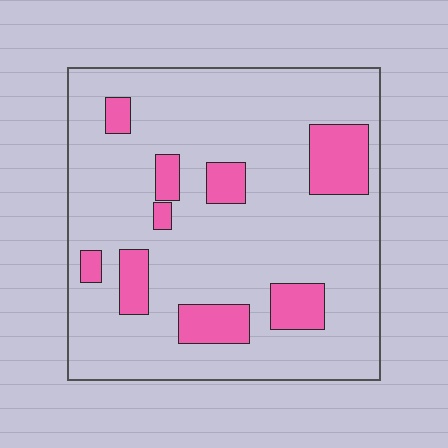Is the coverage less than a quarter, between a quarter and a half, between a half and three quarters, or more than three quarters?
Less than a quarter.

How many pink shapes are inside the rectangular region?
9.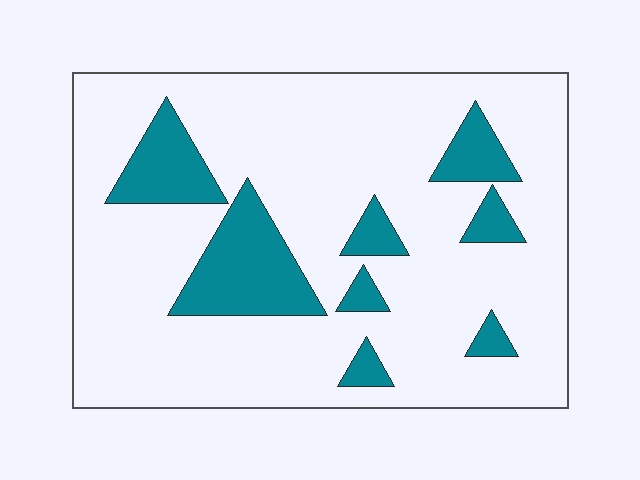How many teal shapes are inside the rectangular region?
8.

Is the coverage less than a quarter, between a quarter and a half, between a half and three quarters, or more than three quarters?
Less than a quarter.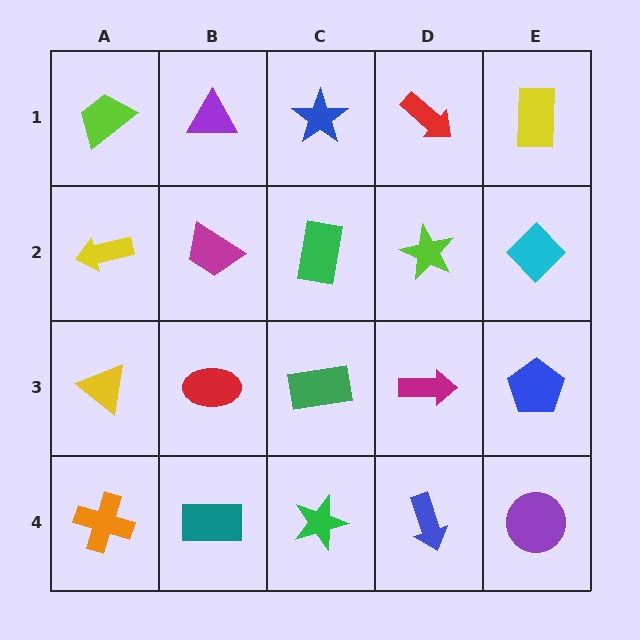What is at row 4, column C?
A green star.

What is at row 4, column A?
An orange cross.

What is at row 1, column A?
A lime trapezoid.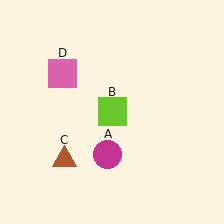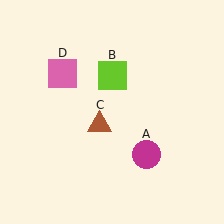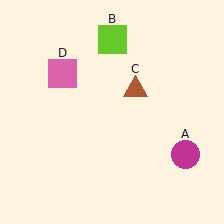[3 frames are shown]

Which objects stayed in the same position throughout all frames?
Pink square (object D) remained stationary.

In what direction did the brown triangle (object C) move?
The brown triangle (object C) moved up and to the right.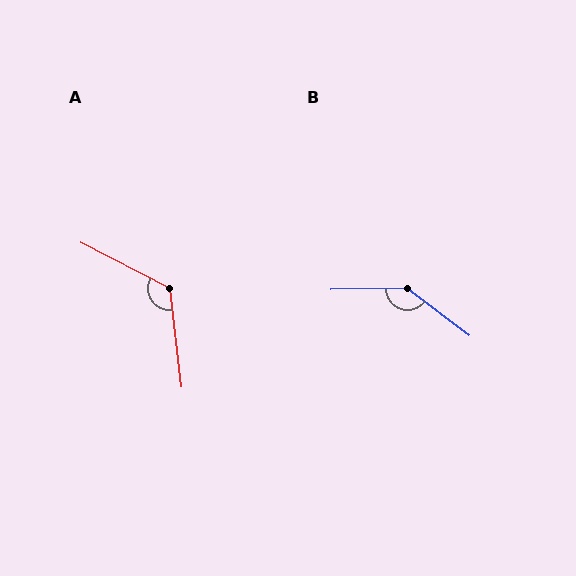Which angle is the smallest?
A, at approximately 124 degrees.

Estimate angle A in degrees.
Approximately 124 degrees.